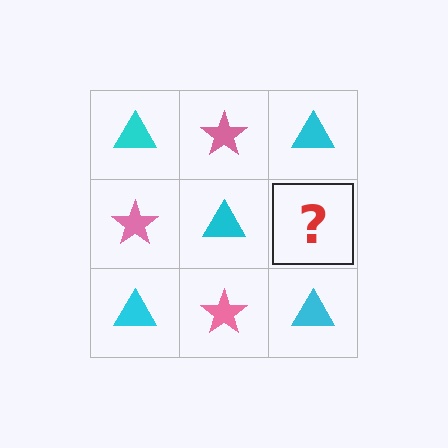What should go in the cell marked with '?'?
The missing cell should contain a pink star.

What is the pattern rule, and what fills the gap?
The rule is that it alternates cyan triangle and pink star in a checkerboard pattern. The gap should be filled with a pink star.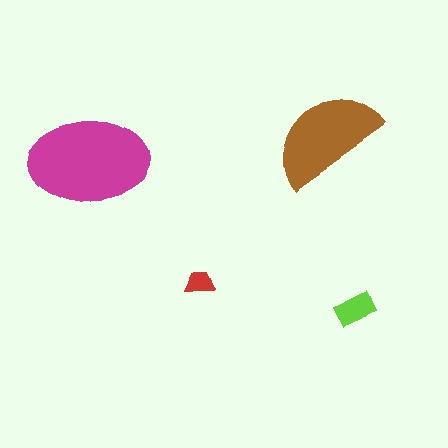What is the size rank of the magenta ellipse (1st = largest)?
1st.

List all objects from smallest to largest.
The red trapezoid, the lime rectangle, the brown semicircle, the magenta ellipse.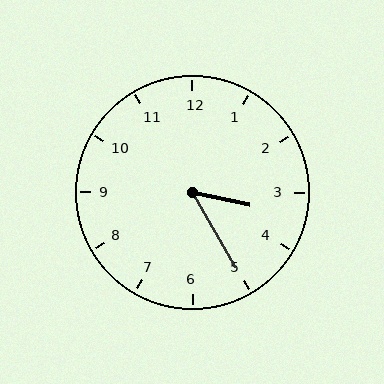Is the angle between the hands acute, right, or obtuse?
It is acute.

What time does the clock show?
3:25.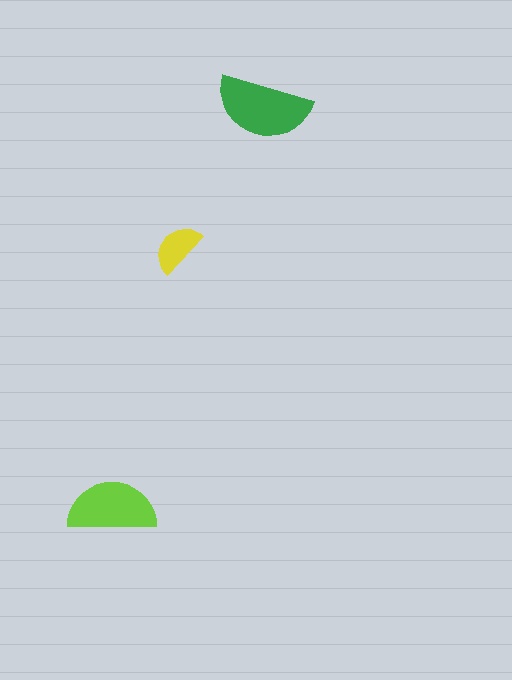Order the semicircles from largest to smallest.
the green one, the lime one, the yellow one.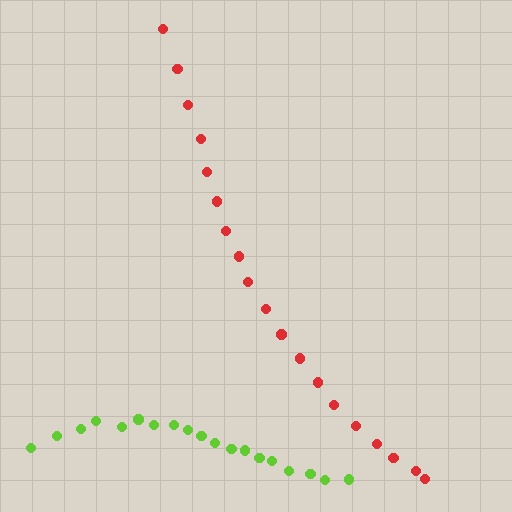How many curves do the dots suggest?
There are 2 distinct paths.